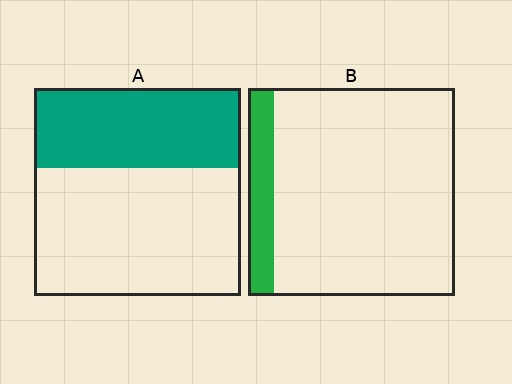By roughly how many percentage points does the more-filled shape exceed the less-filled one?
By roughly 25 percentage points (A over B).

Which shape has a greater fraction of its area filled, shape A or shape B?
Shape A.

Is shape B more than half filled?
No.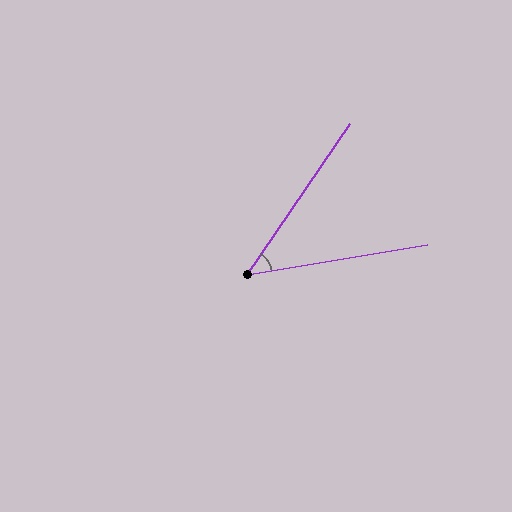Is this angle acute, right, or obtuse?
It is acute.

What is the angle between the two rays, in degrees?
Approximately 46 degrees.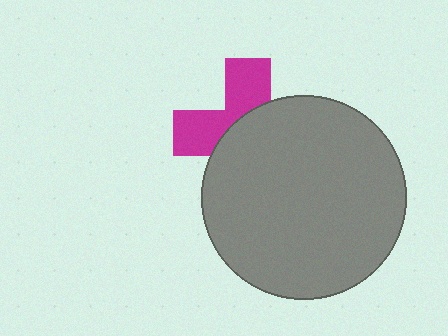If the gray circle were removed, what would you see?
You would see the complete magenta cross.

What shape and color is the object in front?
The object in front is a gray circle.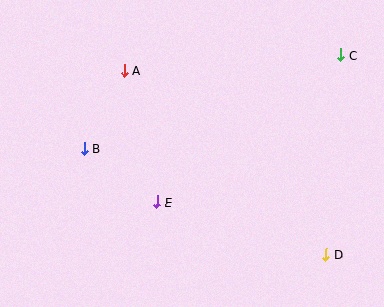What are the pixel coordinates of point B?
Point B is at (84, 148).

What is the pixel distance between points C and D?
The distance between C and D is 200 pixels.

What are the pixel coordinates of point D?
Point D is at (326, 254).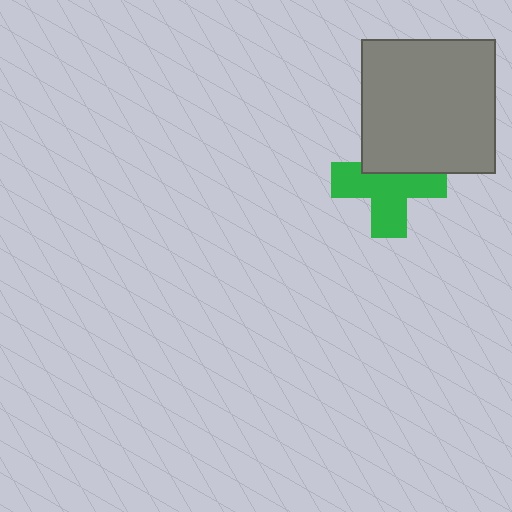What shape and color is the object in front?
The object in front is a gray square.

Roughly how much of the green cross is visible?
About half of it is visible (roughly 65%).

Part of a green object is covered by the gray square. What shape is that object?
It is a cross.